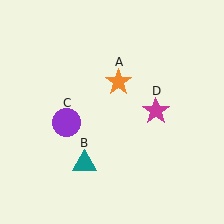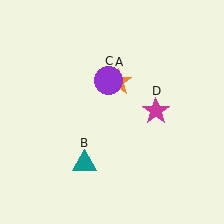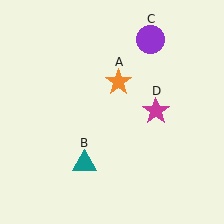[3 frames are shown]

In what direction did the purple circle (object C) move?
The purple circle (object C) moved up and to the right.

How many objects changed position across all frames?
1 object changed position: purple circle (object C).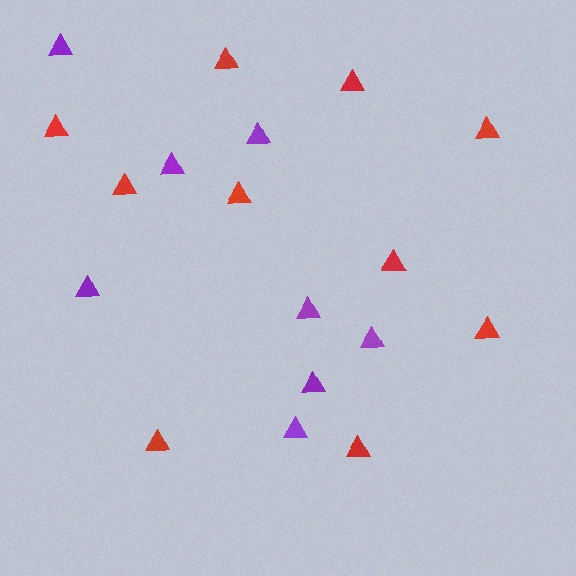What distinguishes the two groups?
There are 2 groups: one group of red triangles (10) and one group of purple triangles (8).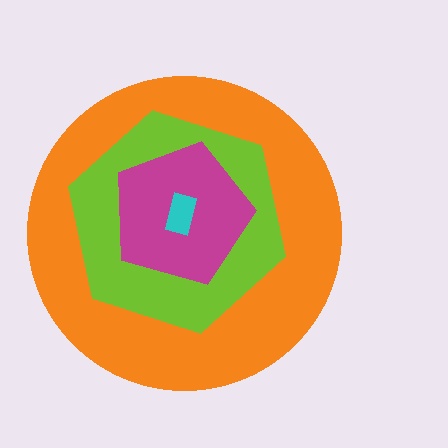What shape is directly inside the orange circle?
The lime hexagon.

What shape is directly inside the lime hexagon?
The magenta pentagon.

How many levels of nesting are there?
4.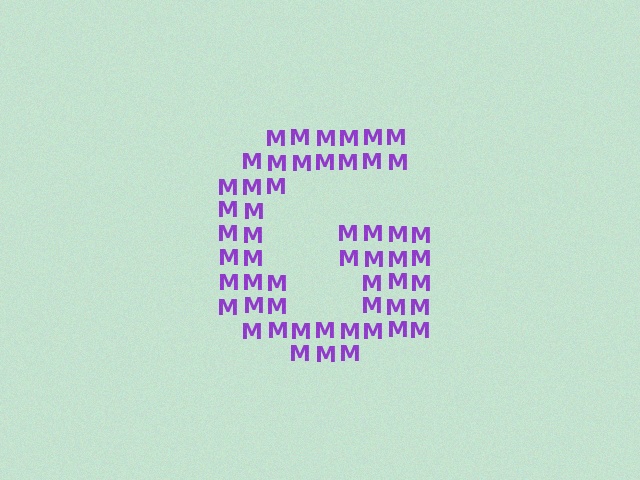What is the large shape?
The large shape is the letter G.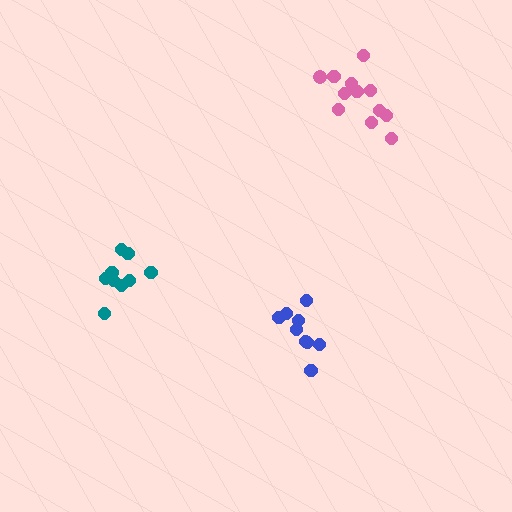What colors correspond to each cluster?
The clusters are colored: pink, blue, teal.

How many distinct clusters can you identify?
There are 3 distinct clusters.